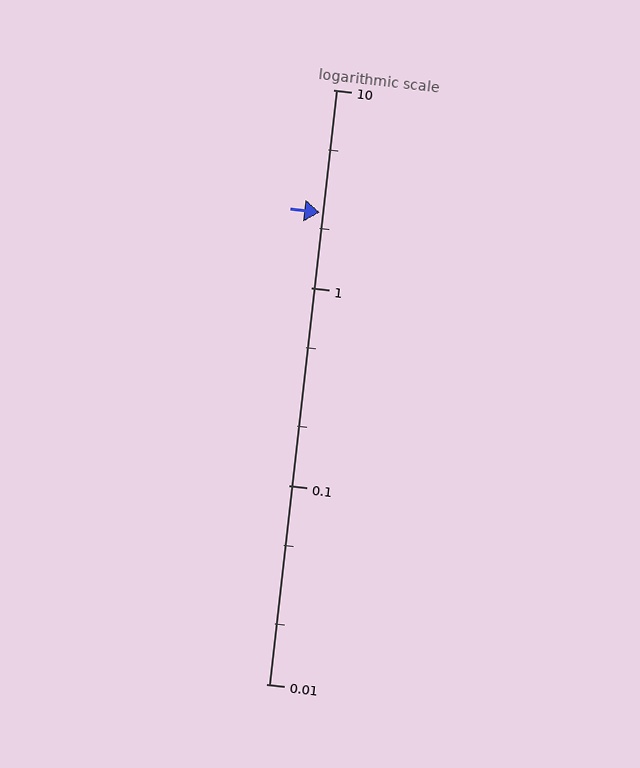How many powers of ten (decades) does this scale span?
The scale spans 3 decades, from 0.01 to 10.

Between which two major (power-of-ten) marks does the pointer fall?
The pointer is between 1 and 10.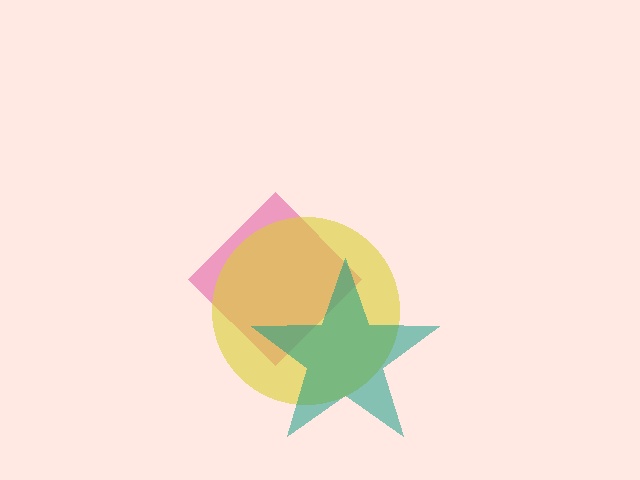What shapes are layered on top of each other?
The layered shapes are: a magenta diamond, a yellow circle, a teal star.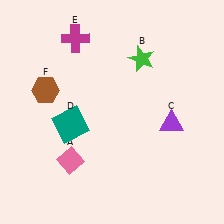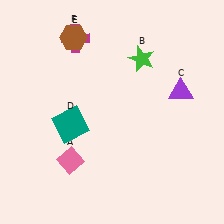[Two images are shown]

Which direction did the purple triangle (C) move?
The purple triangle (C) moved up.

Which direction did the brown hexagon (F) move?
The brown hexagon (F) moved up.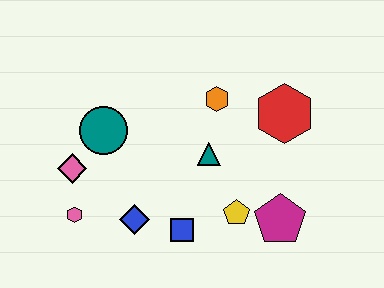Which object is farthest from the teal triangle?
The pink hexagon is farthest from the teal triangle.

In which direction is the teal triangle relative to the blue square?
The teal triangle is above the blue square.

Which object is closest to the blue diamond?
The blue square is closest to the blue diamond.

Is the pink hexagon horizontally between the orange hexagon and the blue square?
No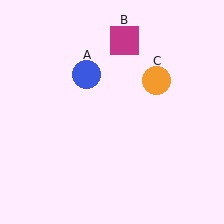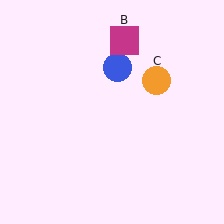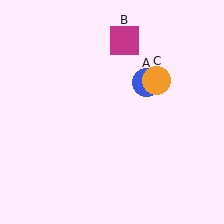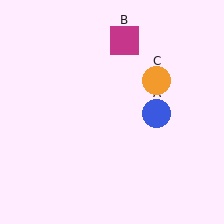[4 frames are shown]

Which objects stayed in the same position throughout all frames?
Magenta square (object B) and orange circle (object C) remained stationary.